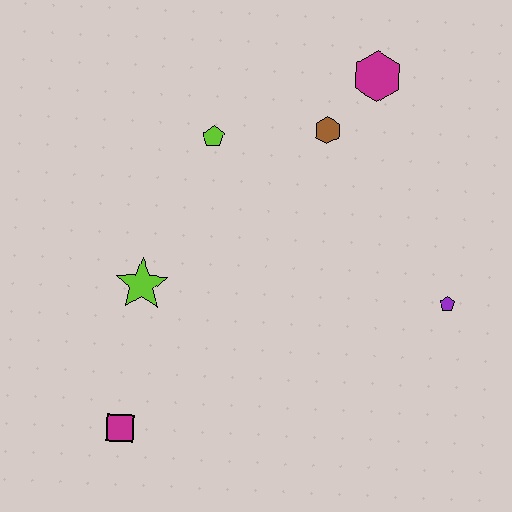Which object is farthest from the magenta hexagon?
The magenta square is farthest from the magenta hexagon.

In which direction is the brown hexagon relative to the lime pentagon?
The brown hexagon is to the right of the lime pentagon.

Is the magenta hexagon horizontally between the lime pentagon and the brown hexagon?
No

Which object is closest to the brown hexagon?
The magenta hexagon is closest to the brown hexagon.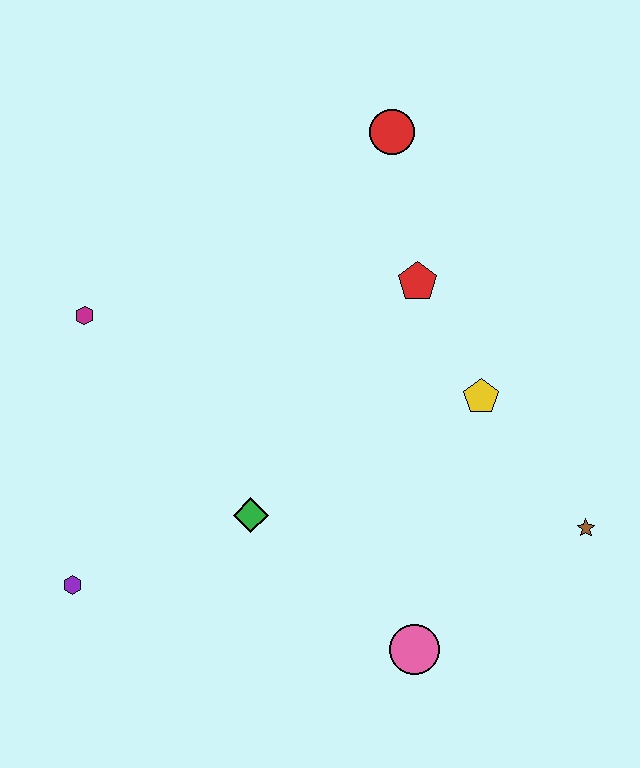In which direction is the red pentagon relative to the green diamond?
The red pentagon is above the green diamond.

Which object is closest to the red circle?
The red pentagon is closest to the red circle.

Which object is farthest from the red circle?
The purple hexagon is farthest from the red circle.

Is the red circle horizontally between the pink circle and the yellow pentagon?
No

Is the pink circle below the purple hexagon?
Yes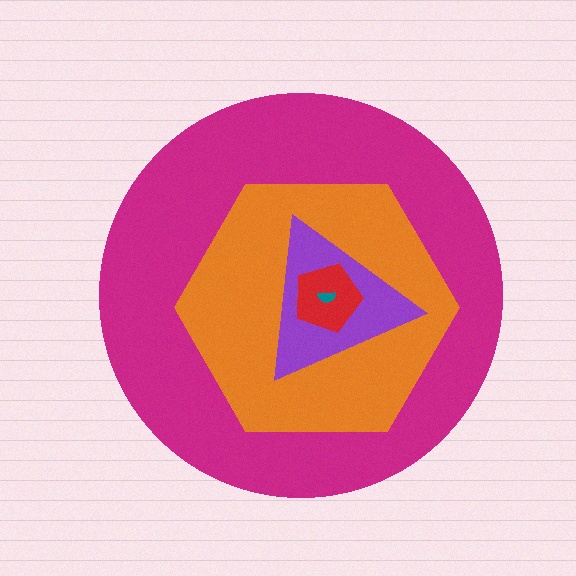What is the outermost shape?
The magenta circle.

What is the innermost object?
The teal semicircle.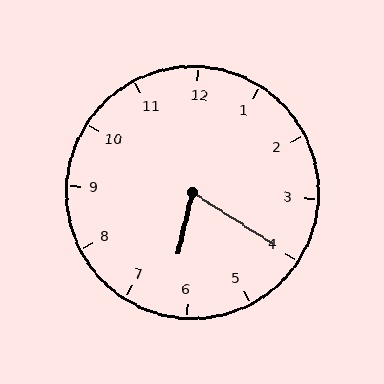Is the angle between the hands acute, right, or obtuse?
It is acute.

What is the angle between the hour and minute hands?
Approximately 70 degrees.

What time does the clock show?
6:20.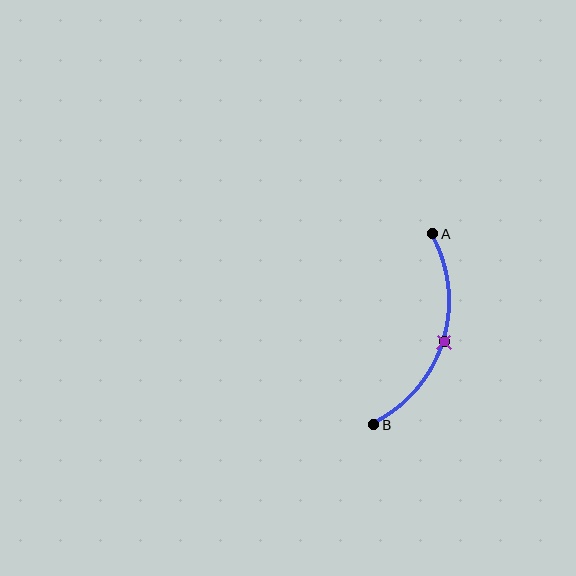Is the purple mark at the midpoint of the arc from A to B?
Yes. The purple mark lies on the arc at equal arc-length from both A and B — it is the arc midpoint.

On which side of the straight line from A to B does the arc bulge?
The arc bulges to the right of the straight line connecting A and B.